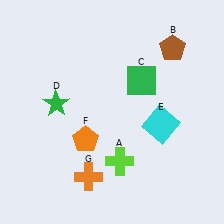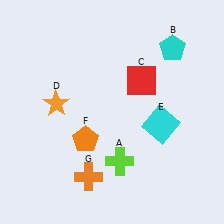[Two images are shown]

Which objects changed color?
B changed from brown to cyan. C changed from green to red. D changed from green to orange.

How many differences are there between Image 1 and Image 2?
There are 3 differences between the two images.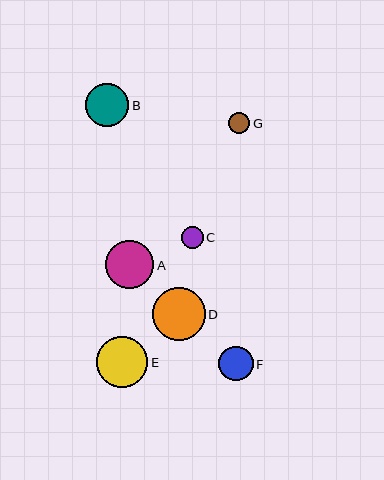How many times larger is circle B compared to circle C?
Circle B is approximately 2.0 times the size of circle C.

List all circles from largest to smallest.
From largest to smallest: D, E, A, B, F, C, G.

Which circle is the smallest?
Circle G is the smallest with a size of approximately 21 pixels.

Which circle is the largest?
Circle D is the largest with a size of approximately 53 pixels.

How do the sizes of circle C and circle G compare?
Circle C and circle G are approximately the same size.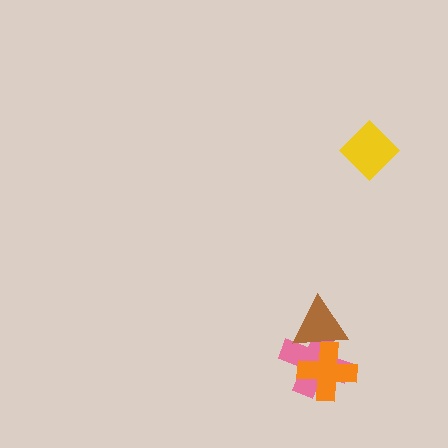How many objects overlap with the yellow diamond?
0 objects overlap with the yellow diamond.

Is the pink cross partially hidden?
Yes, it is partially covered by another shape.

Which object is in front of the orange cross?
The brown triangle is in front of the orange cross.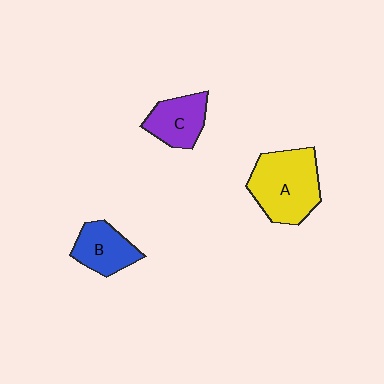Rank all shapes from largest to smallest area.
From largest to smallest: A (yellow), C (purple), B (blue).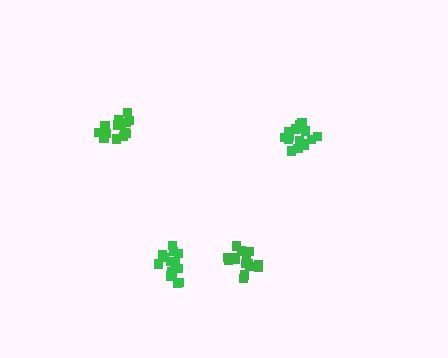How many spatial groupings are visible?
There are 4 spatial groupings.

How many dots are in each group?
Group 1: 15 dots, Group 2: 17 dots, Group 3: 17 dots, Group 4: 18 dots (67 total).